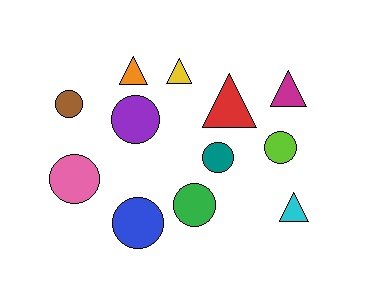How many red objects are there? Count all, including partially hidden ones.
There is 1 red object.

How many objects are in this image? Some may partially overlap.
There are 12 objects.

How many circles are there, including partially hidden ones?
There are 7 circles.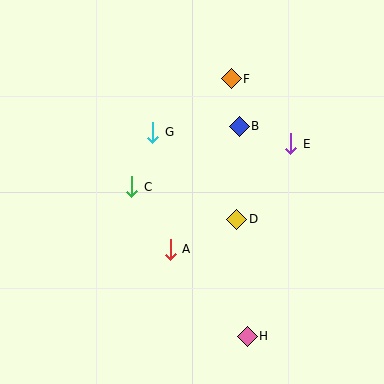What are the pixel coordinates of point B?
Point B is at (239, 126).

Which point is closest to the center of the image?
Point D at (237, 219) is closest to the center.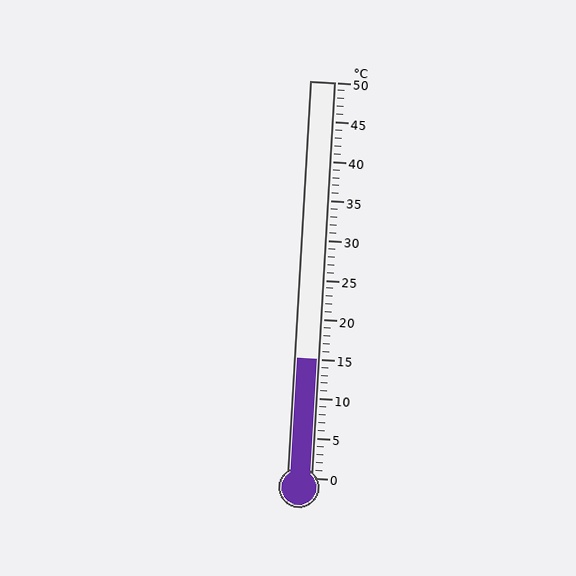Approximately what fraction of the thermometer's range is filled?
The thermometer is filled to approximately 30% of its range.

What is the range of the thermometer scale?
The thermometer scale ranges from 0°C to 50°C.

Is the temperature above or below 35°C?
The temperature is below 35°C.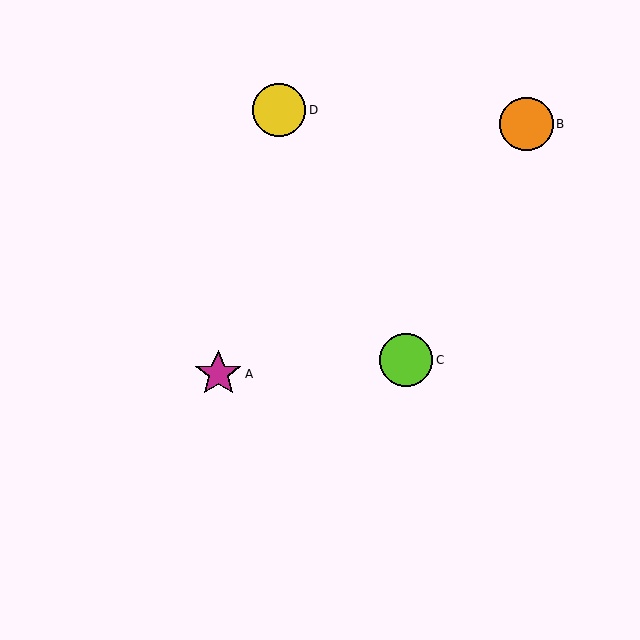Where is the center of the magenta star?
The center of the magenta star is at (218, 374).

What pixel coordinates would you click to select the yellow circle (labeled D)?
Click at (279, 110) to select the yellow circle D.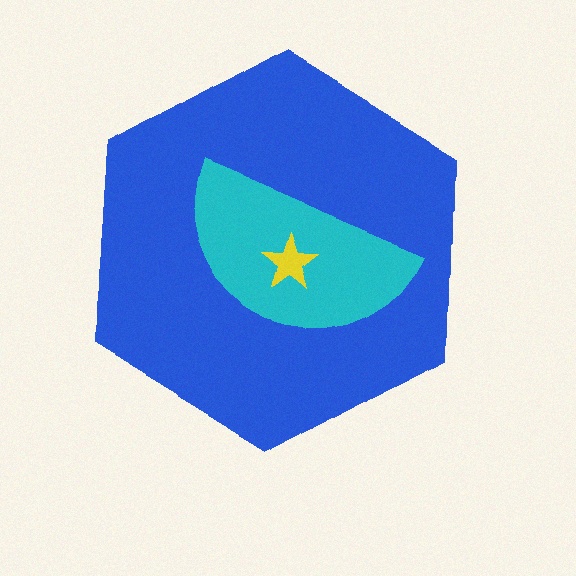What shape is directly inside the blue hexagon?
The cyan semicircle.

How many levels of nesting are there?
3.